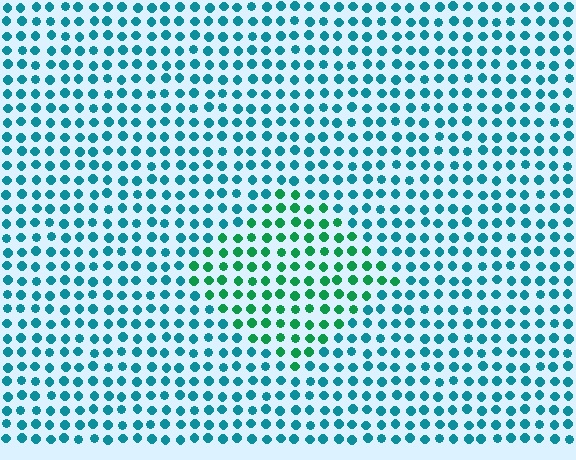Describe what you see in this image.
The image is filled with small teal elements in a uniform arrangement. A diamond-shaped region is visible where the elements are tinted to a slightly different hue, forming a subtle color boundary.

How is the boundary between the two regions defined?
The boundary is defined purely by a slight shift in hue (about 39 degrees). Spacing, size, and orientation are identical on both sides.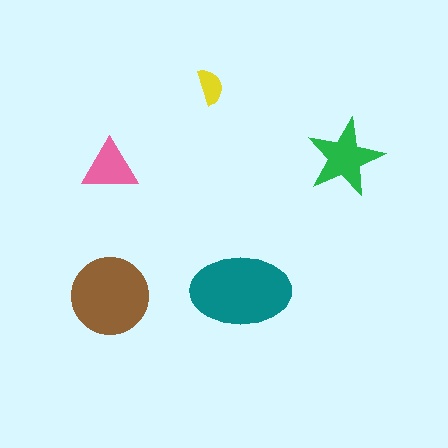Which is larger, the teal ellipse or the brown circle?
The teal ellipse.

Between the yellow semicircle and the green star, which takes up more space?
The green star.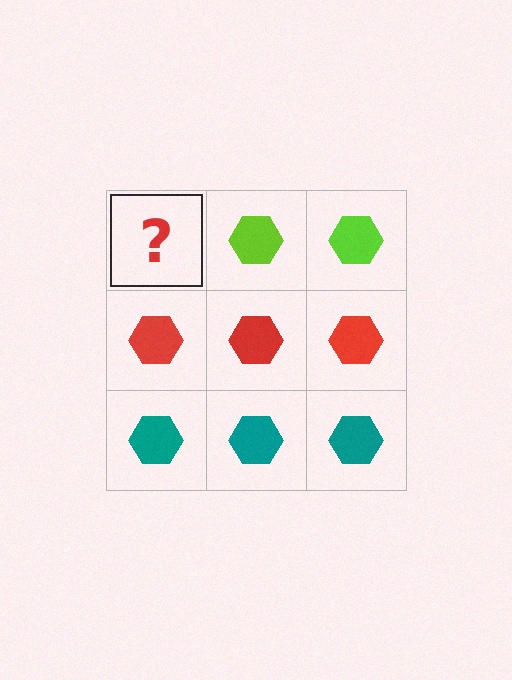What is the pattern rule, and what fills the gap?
The rule is that each row has a consistent color. The gap should be filled with a lime hexagon.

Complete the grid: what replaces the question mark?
The question mark should be replaced with a lime hexagon.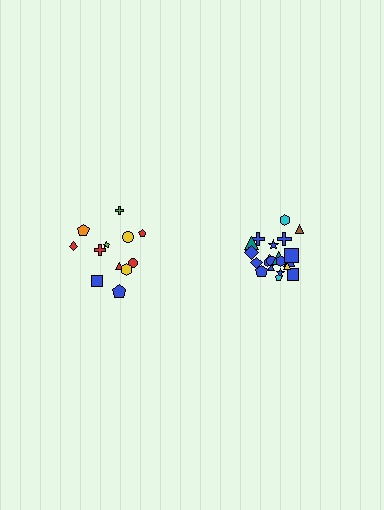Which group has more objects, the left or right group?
The right group.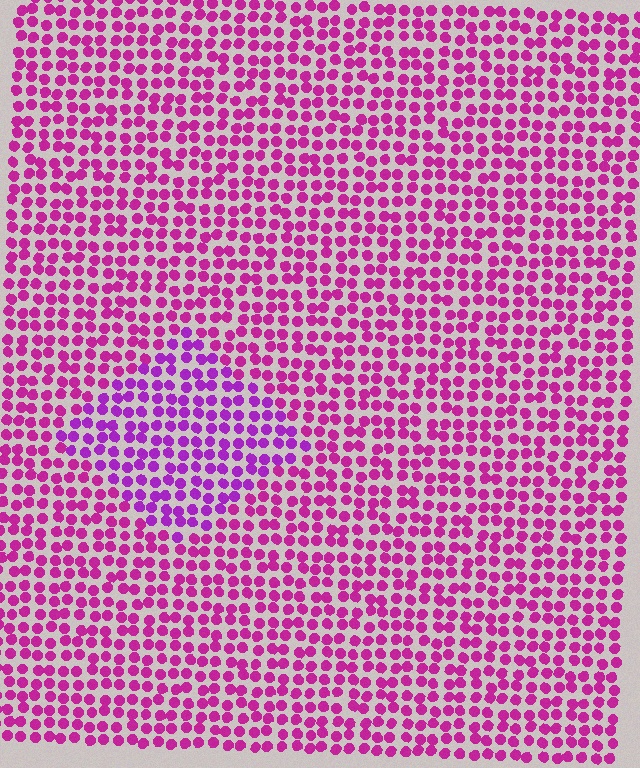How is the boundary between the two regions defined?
The boundary is defined purely by a slight shift in hue (about 26 degrees). Spacing, size, and orientation are identical on both sides.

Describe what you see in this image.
The image is filled with small magenta elements in a uniform arrangement. A diamond-shaped region is visible where the elements are tinted to a slightly different hue, forming a subtle color boundary.